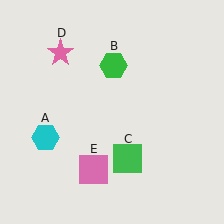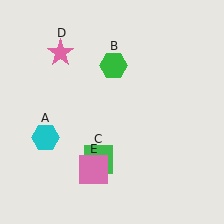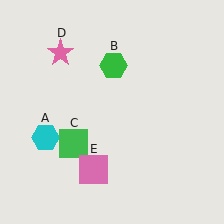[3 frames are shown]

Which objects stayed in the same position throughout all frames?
Cyan hexagon (object A) and green hexagon (object B) and pink star (object D) and pink square (object E) remained stationary.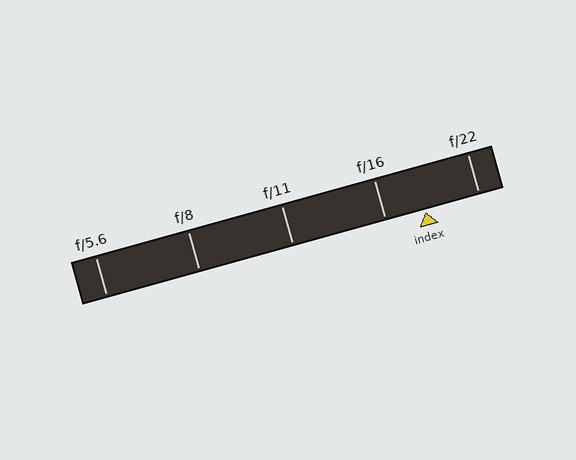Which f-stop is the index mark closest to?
The index mark is closest to f/16.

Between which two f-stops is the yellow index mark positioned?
The index mark is between f/16 and f/22.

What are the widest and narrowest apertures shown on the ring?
The widest aperture shown is f/5.6 and the narrowest is f/22.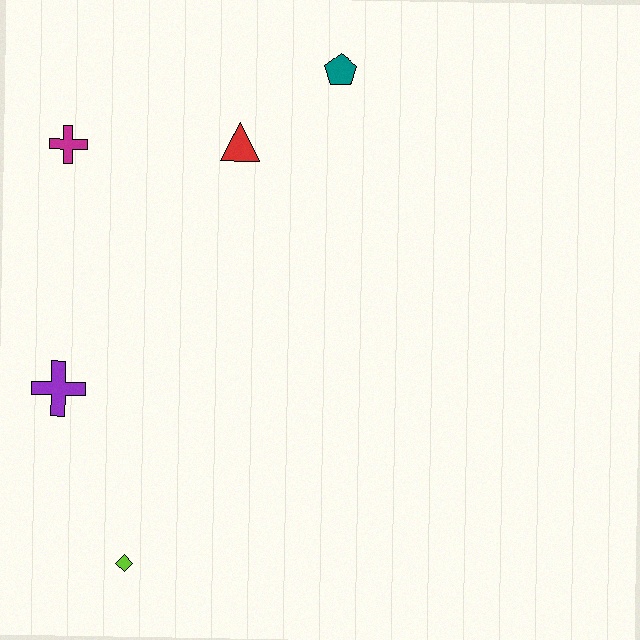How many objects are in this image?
There are 5 objects.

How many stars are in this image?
There are no stars.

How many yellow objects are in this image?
There are no yellow objects.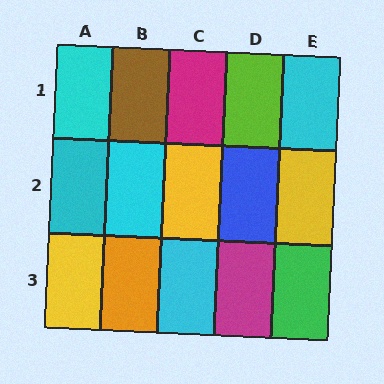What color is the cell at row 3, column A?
Yellow.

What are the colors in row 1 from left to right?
Cyan, brown, magenta, lime, cyan.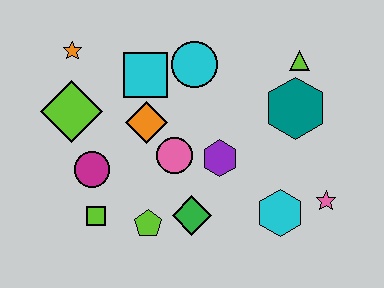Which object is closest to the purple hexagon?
The pink circle is closest to the purple hexagon.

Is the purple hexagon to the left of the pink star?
Yes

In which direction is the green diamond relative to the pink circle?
The green diamond is below the pink circle.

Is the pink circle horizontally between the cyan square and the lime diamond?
No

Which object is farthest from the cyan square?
The pink star is farthest from the cyan square.